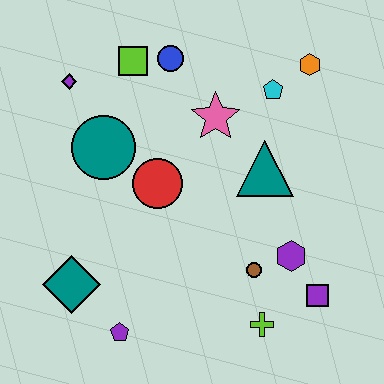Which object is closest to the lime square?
The blue circle is closest to the lime square.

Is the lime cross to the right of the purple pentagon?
Yes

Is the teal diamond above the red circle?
No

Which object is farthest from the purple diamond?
The purple square is farthest from the purple diamond.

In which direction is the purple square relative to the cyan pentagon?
The purple square is below the cyan pentagon.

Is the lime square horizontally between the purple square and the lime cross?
No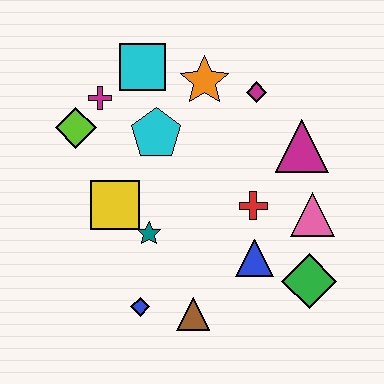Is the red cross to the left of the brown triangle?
No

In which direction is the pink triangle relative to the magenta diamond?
The pink triangle is below the magenta diamond.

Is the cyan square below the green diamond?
No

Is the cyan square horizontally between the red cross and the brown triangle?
No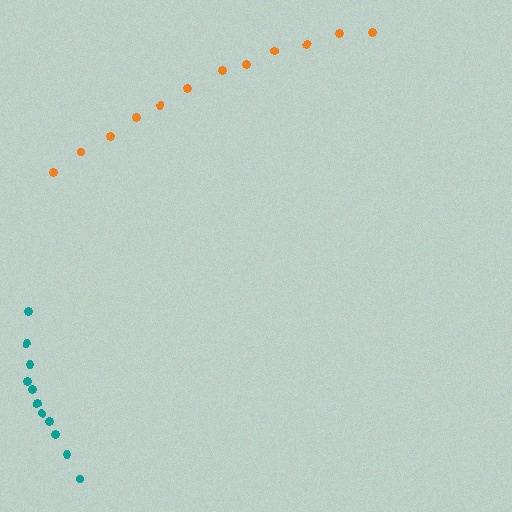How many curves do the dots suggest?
There are 2 distinct paths.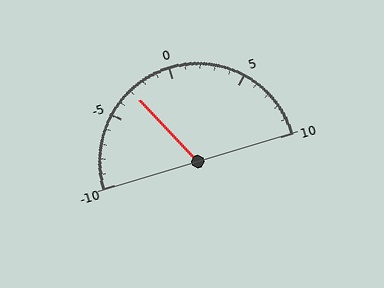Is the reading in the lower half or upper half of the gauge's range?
The reading is in the lower half of the range (-10 to 10).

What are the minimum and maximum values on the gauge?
The gauge ranges from -10 to 10.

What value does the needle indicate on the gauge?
The needle indicates approximately -3.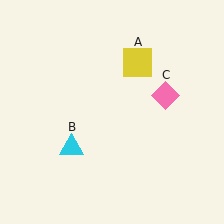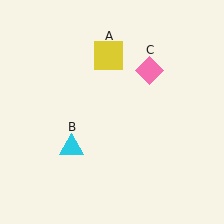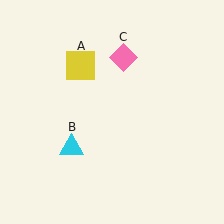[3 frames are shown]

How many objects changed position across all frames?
2 objects changed position: yellow square (object A), pink diamond (object C).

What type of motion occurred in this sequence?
The yellow square (object A), pink diamond (object C) rotated counterclockwise around the center of the scene.